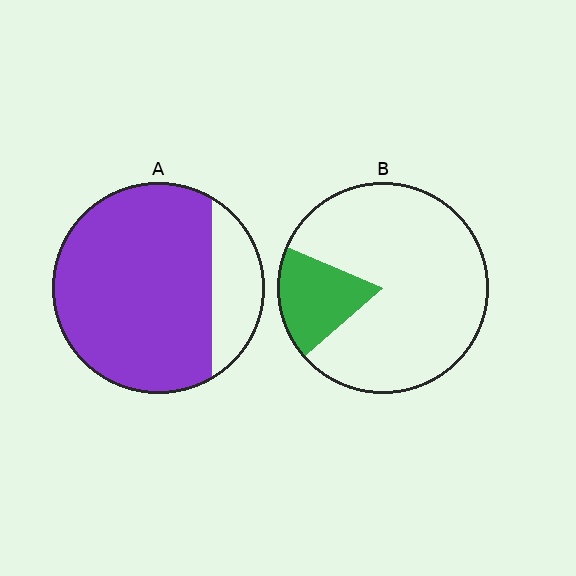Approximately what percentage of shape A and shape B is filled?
A is approximately 80% and B is approximately 20%.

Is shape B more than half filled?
No.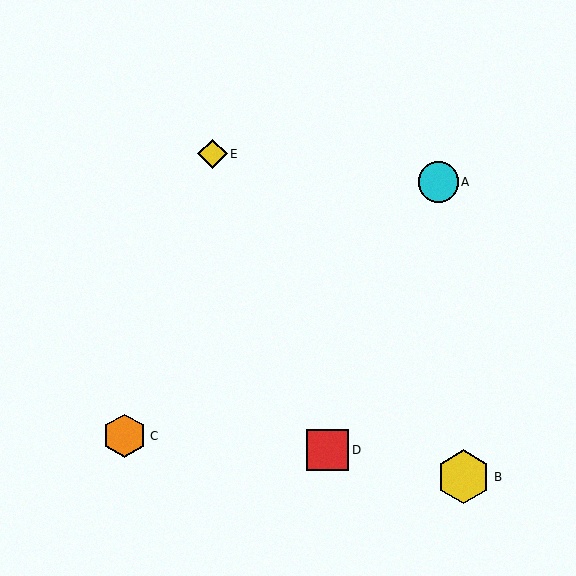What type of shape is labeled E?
Shape E is a yellow diamond.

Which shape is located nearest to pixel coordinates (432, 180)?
The cyan circle (labeled A) at (438, 182) is nearest to that location.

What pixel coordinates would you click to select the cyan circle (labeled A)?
Click at (438, 182) to select the cyan circle A.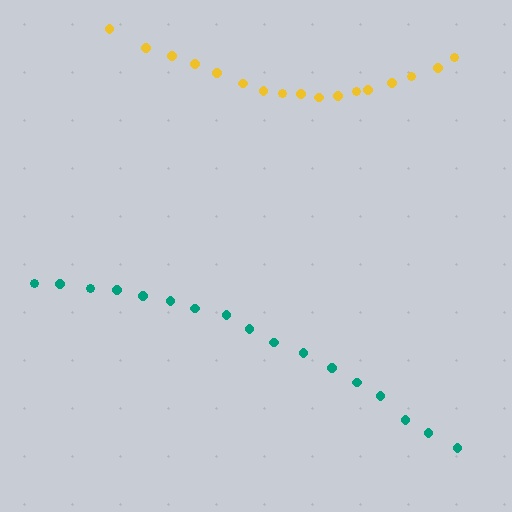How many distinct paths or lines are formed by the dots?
There are 2 distinct paths.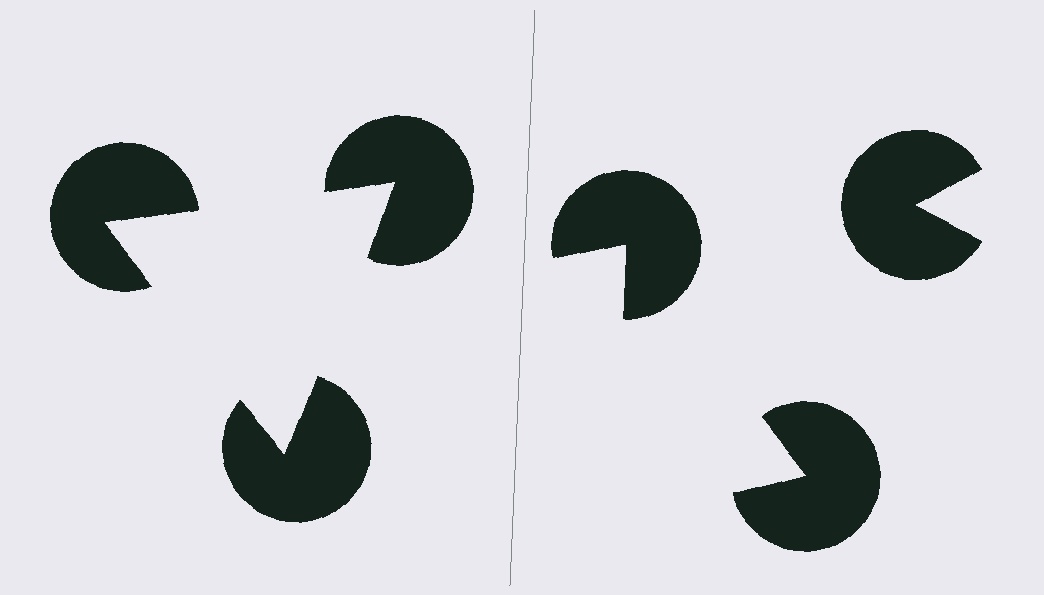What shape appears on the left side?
An illusory triangle.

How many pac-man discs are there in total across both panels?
6 — 3 on each side.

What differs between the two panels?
The pac-man discs are positioned identically on both sides; only the wedge orientations differ. On the left they align to a triangle; on the right they are misaligned.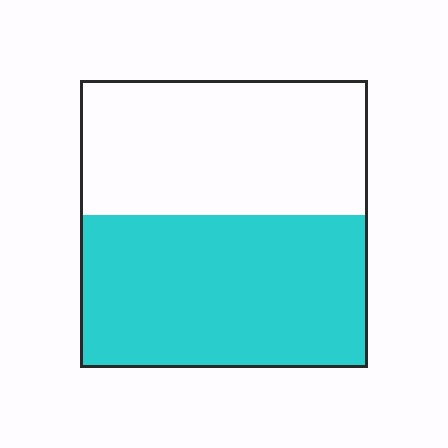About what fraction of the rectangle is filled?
About one half (1/2).